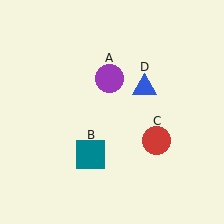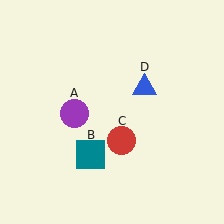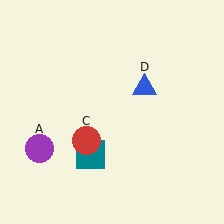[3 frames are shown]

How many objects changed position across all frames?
2 objects changed position: purple circle (object A), red circle (object C).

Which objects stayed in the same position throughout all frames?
Teal square (object B) and blue triangle (object D) remained stationary.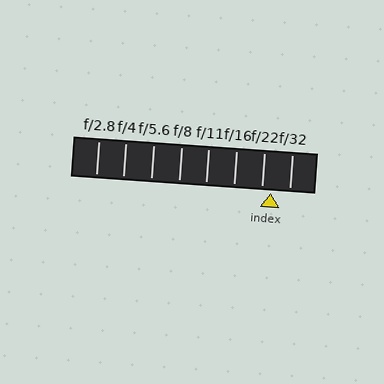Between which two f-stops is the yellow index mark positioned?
The index mark is between f/22 and f/32.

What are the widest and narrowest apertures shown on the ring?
The widest aperture shown is f/2.8 and the narrowest is f/32.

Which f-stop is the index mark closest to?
The index mark is closest to f/22.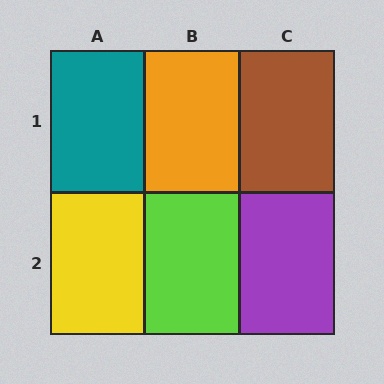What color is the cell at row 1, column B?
Orange.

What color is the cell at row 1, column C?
Brown.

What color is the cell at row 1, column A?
Teal.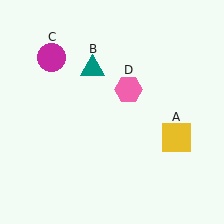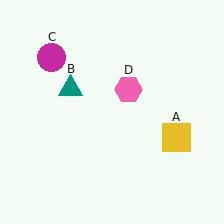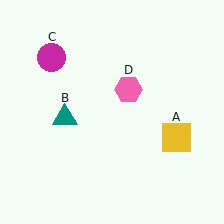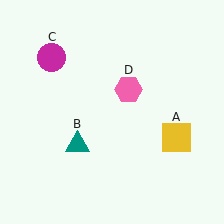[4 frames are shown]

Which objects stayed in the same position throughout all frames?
Yellow square (object A) and magenta circle (object C) and pink hexagon (object D) remained stationary.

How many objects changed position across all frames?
1 object changed position: teal triangle (object B).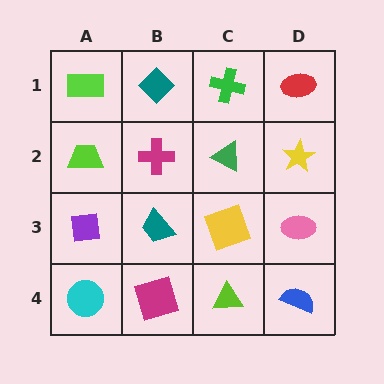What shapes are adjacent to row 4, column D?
A pink ellipse (row 3, column D), a lime triangle (row 4, column C).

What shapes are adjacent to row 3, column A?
A lime trapezoid (row 2, column A), a cyan circle (row 4, column A), a teal trapezoid (row 3, column B).